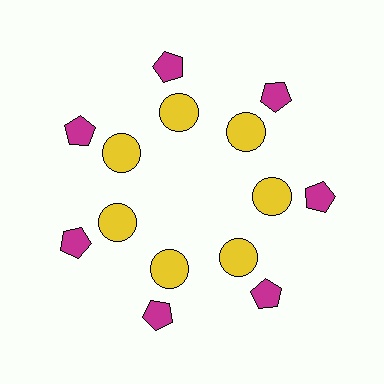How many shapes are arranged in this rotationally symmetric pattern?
There are 14 shapes, arranged in 7 groups of 2.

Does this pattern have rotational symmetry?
Yes, this pattern has 7-fold rotational symmetry. It looks the same after rotating 51 degrees around the center.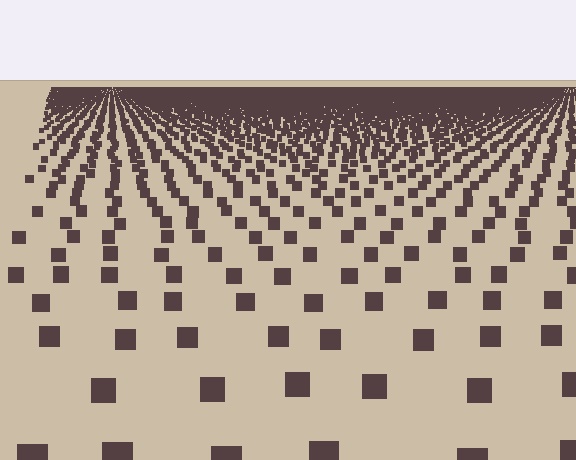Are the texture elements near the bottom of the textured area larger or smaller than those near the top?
Larger. Near the bottom, elements are closer to the viewer and appear at a bigger on-screen size.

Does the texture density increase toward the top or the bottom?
Density increases toward the top.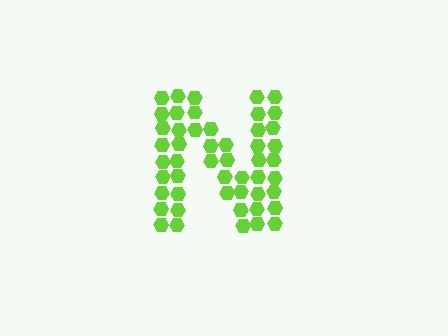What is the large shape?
The large shape is the letter N.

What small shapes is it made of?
It is made of small hexagons.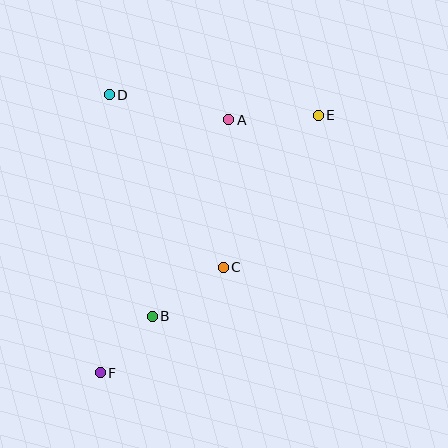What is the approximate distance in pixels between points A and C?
The distance between A and C is approximately 147 pixels.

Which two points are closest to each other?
Points B and F are closest to each other.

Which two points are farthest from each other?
Points E and F are farthest from each other.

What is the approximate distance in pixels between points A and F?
The distance between A and F is approximately 284 pixels.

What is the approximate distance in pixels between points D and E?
The distance between D and E is approximately 210 pixels.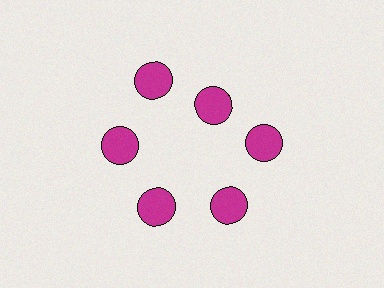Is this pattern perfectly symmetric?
No. The 6 magenta circles are arranged in a ring, but one element near the 1 o'clock position is pulled inward toward the center, breaking the 6-fold rotational symmetry.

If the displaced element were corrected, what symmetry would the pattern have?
It would have 6-fold rotational symmetry — the pattern would map onto itself every 60 degrees.